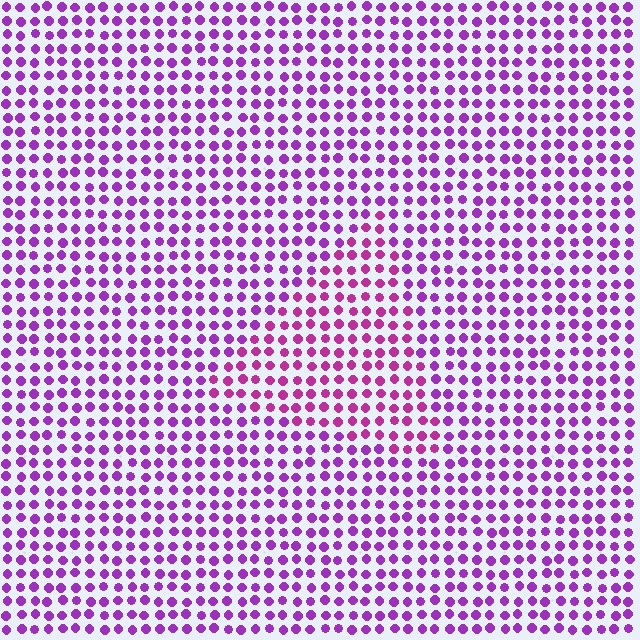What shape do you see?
I see a triangle.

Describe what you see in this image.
The image is filled with small purple elements in a uniform arrangement. A triangle-shaped region is visible where the elements are tinted to a slightly different hue, forming a subtle color boundary.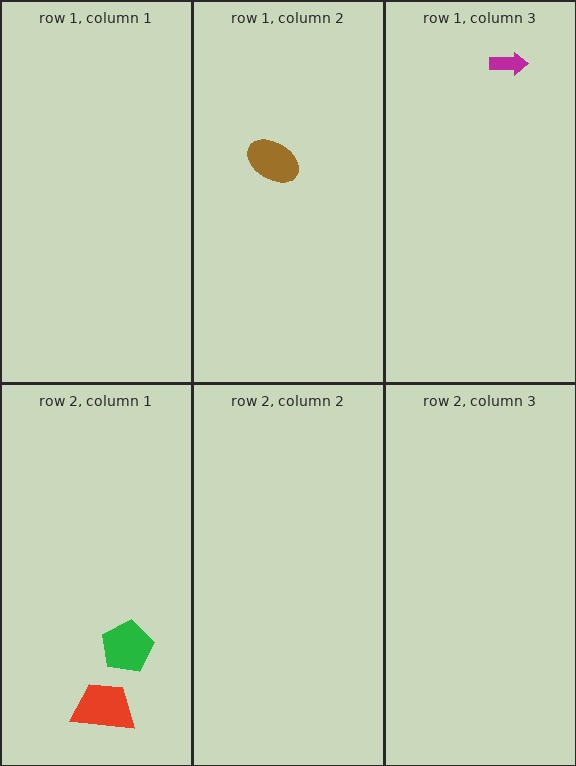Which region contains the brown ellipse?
The row 1, column 2 region.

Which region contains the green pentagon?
The row 2, column 1 region.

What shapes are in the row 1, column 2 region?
The brown ellipse.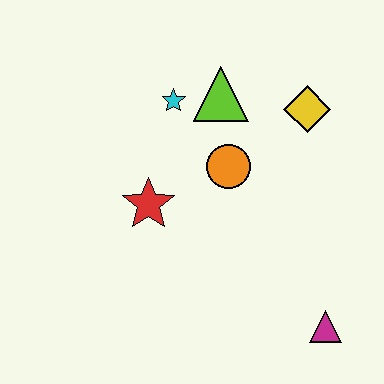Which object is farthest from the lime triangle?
The magenta triangle is farthest from the lime triangle.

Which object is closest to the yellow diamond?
The lime triangle is closest to the yellow diamond.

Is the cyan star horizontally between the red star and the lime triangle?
Yes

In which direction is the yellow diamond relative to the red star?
The yellow diamond is to the right of the red star.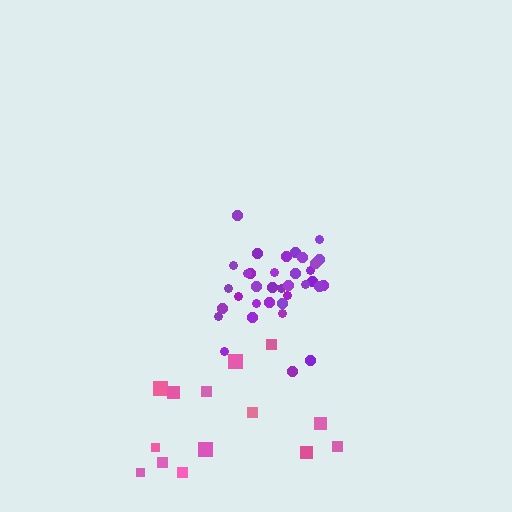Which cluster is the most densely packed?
Purple.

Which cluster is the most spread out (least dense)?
Pink.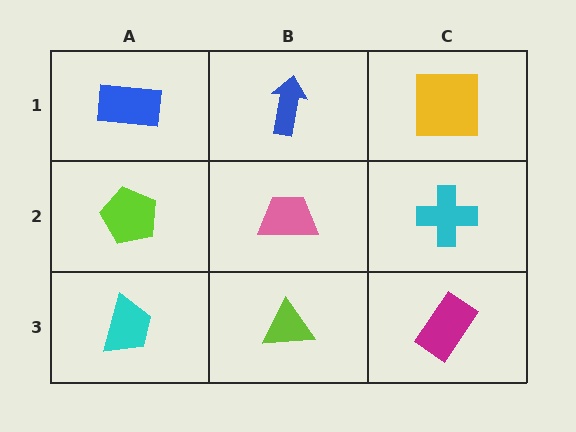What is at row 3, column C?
A magenta rectangle.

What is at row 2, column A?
A lime pentagon.